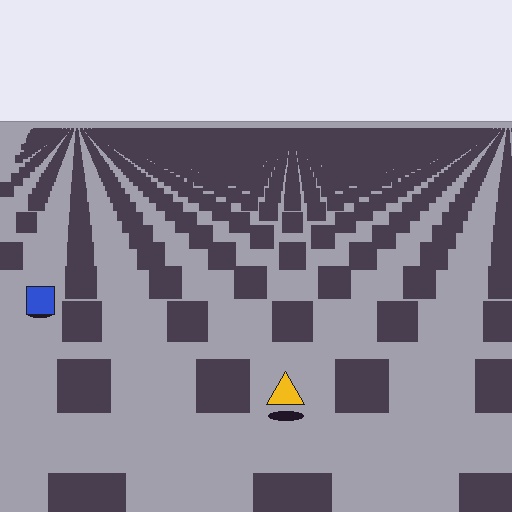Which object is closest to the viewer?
The yellow triangle is closest. The texture marks near it are larger and more spread out.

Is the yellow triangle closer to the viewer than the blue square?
Yes. The yellow triangle is closer — you can tell from the texture gradient: the ground texture is coarser near it.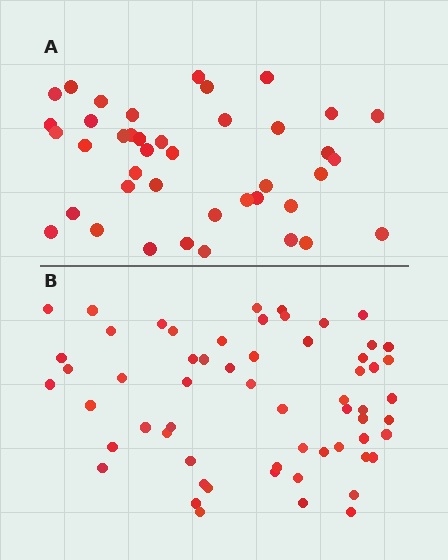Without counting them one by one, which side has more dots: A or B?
Region B (the bottom region) has more dots.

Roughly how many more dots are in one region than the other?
Region B has approximately 20 more dots than region A.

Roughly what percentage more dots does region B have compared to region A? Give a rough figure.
About 45% more.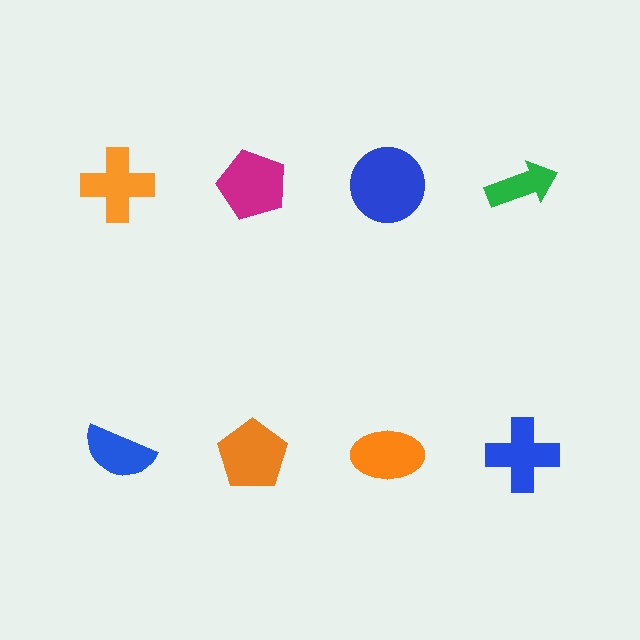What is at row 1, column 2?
A magenta pentagon.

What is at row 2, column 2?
An orange pentagon.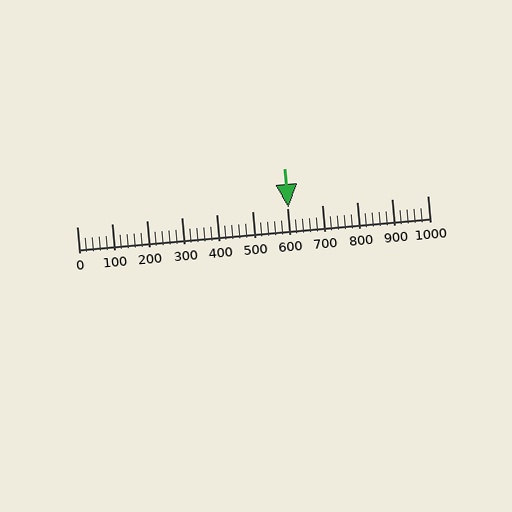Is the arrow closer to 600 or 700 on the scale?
The arrow is closer to 600.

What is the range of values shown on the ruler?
The ruler shows values from 0 to 1000.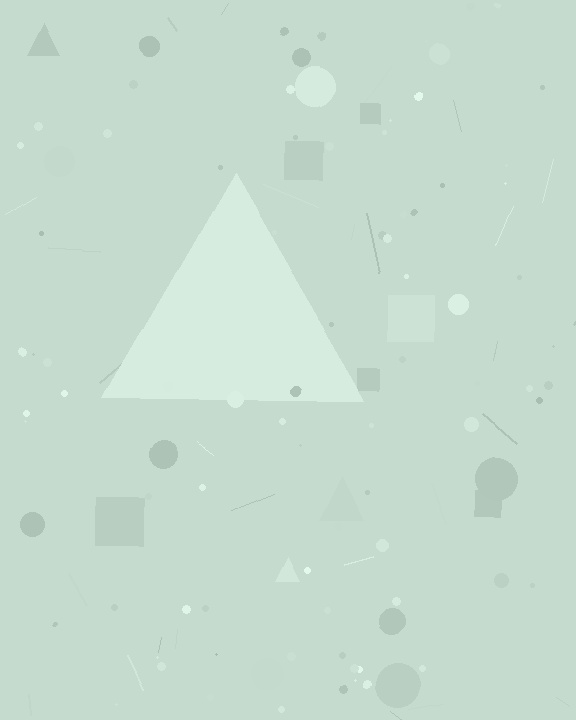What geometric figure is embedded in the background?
A triangle is embedded in the background.